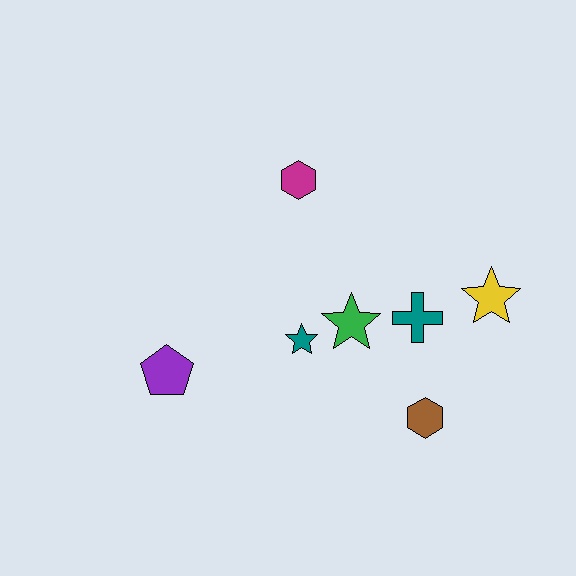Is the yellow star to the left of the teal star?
No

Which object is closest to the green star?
The teal star is closest to the green star.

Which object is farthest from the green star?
The purple pentagon is farthest from the green star.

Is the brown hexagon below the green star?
Yes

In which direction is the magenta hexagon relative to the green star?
The magenta hexagon is above the green star.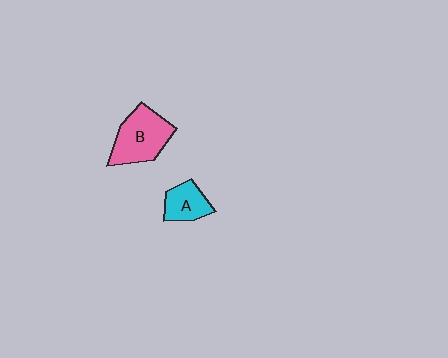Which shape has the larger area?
Shape B (pink).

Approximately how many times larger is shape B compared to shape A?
Approximately 1.7 times.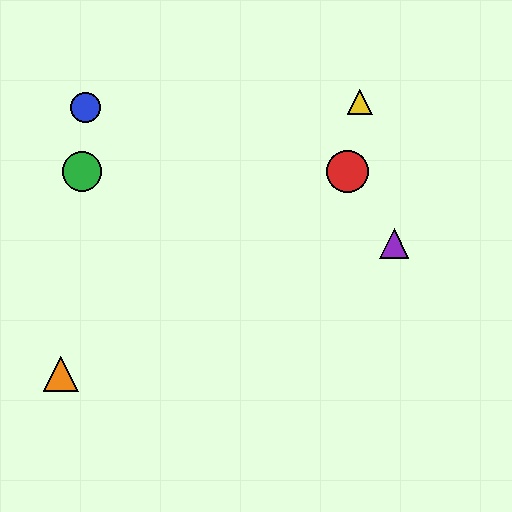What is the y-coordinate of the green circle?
The green circle is at y≈171.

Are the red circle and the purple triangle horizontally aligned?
No, the red circle is at y≈171 and the purple triangle is at y≈243.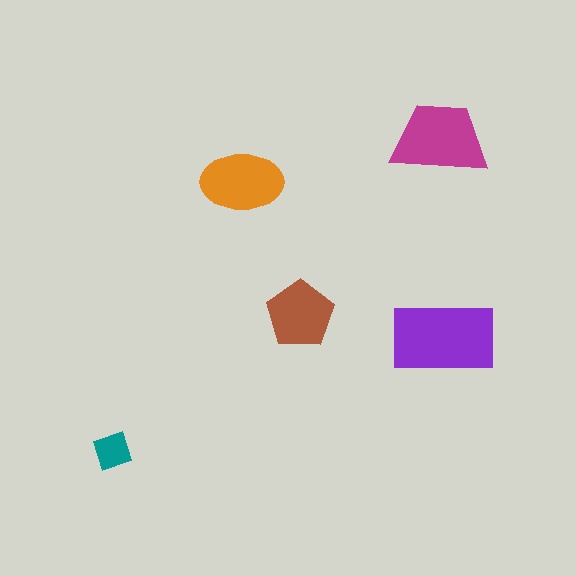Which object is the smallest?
The teal diamond.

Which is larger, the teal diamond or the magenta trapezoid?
The magenta trapezoid.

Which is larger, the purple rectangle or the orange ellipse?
The purple rectangle.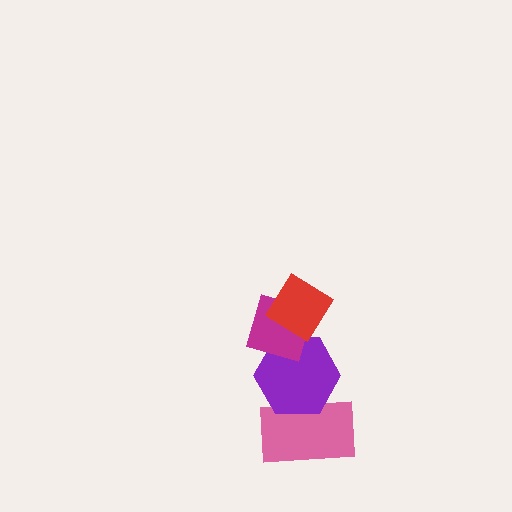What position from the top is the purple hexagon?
The purple hexagon is 3rd from the top.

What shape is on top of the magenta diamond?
The red diamond is on top of the magenta diamond.